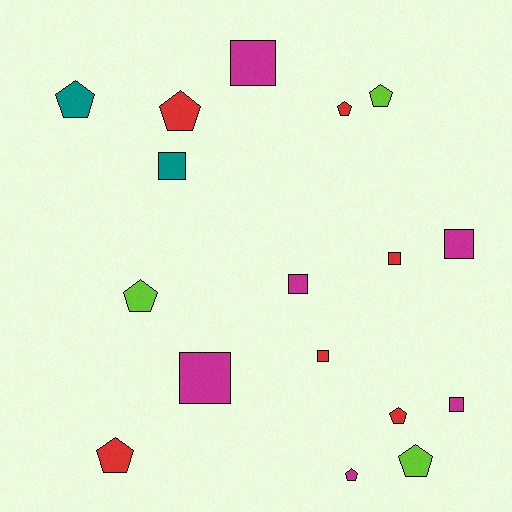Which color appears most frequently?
Red, with 6 objects.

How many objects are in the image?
There are 17 objects.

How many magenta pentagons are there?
There is 1 magenta pentagon.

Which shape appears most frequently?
Pentagon, with 9 objects.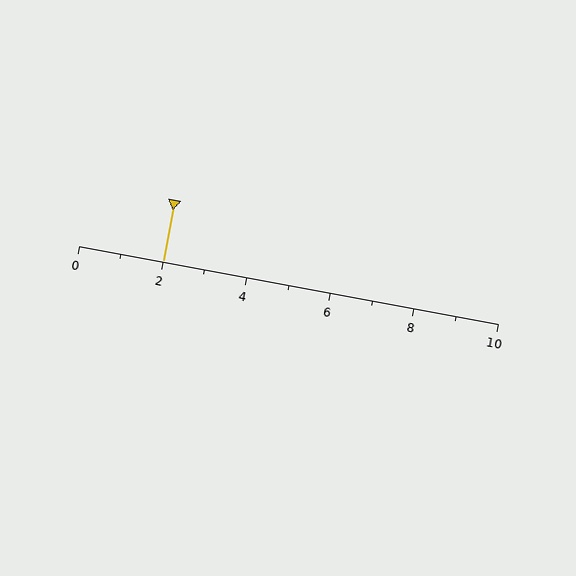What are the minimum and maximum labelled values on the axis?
The axis runs from 0 to 10.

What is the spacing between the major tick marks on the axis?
The major ticks are spaced 2 apart.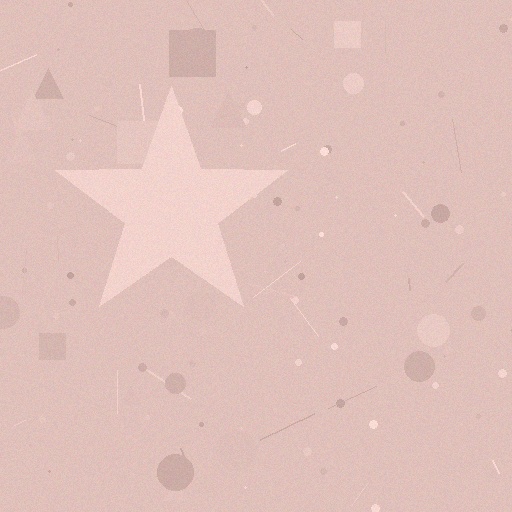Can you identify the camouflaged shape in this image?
The camouflaged shape is a star.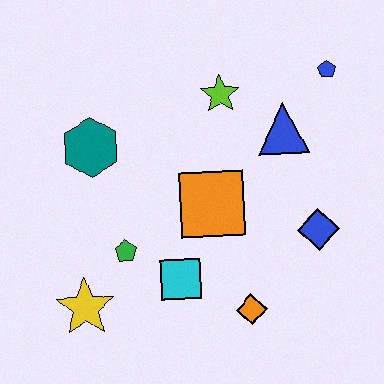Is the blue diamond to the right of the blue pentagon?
No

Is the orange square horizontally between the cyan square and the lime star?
Yes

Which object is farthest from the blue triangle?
The yellow star is farthest from the blue triangle.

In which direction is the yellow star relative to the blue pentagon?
The yellow star is to the left of the blue pentagon.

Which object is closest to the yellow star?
The green pentagon is closest to the yellow star.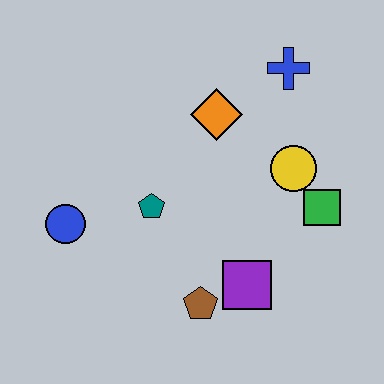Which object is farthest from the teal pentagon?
The blue cross is farthest from the teal pentagon.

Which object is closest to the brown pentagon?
The purple square is closest to the brown pentagon.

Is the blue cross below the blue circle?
No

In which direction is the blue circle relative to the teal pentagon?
The blue circle is to the left of the teal pentagon.